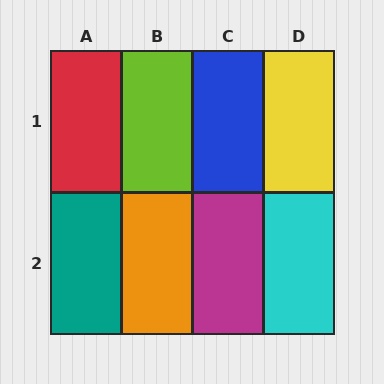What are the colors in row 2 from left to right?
Teal, orange, magenta, cyan.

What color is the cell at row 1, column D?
Yellow.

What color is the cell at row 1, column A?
Red.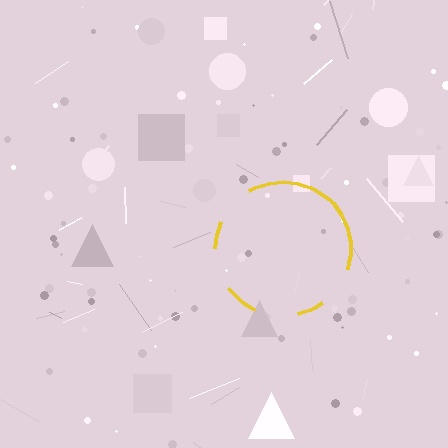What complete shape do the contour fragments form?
The contour fragments form a circle.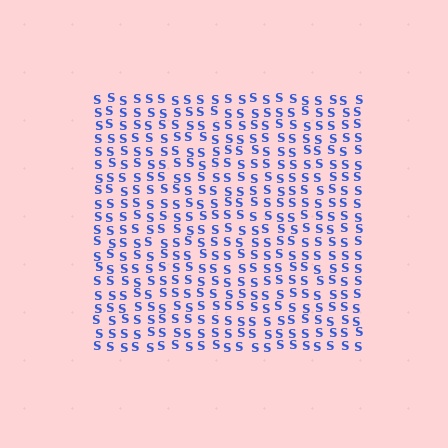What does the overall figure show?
The overall figure shows a square.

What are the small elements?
The small elements are letter S's.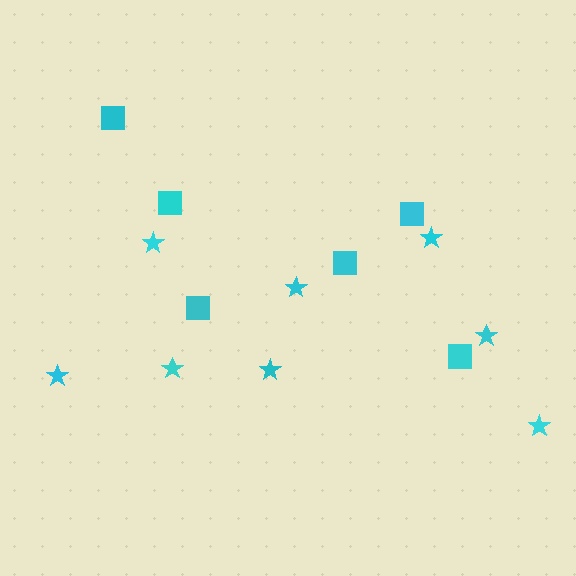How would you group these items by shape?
There are 2 groups: one group of stars (8) and one group of squares (6).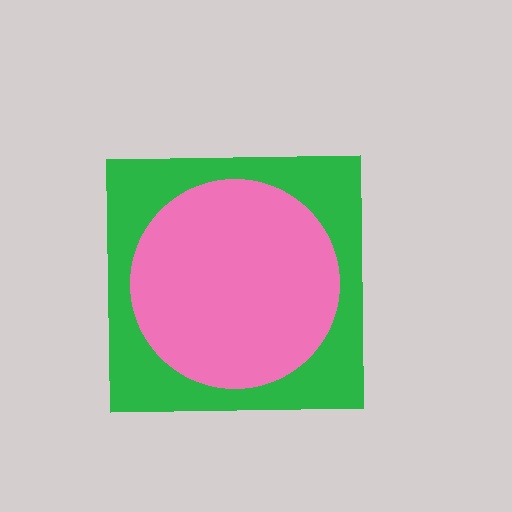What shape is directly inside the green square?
The pink circle.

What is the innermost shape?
The pink circle.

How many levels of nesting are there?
2.